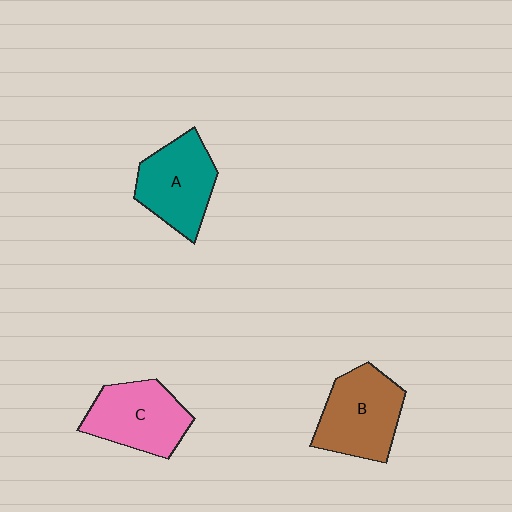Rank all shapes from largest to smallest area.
From largest to smallest: B (brown), A (teal), C (pink).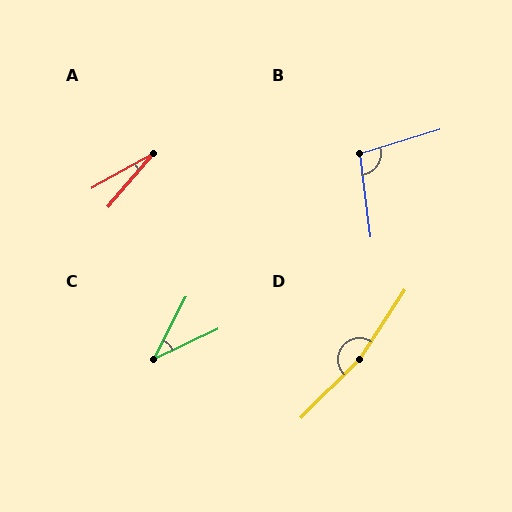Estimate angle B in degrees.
Approximately 100 degrees.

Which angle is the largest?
D, at approximately 168 degrees.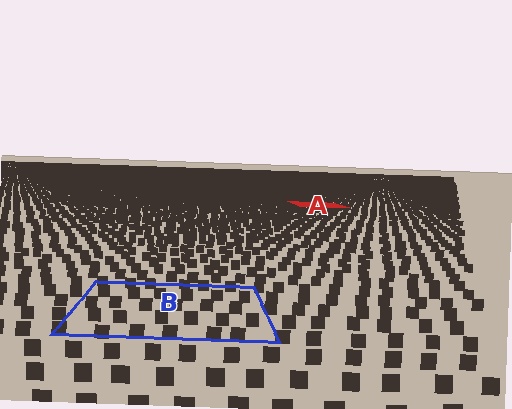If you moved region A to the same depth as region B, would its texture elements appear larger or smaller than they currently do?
They would appear larger. At a closer depth, the same texture elements are projected at a bigger on-screen size.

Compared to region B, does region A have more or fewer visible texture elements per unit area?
Region A has more texture elements per unit area — they are packed more densely because it is farther away.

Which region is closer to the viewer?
Region B is closer. The texture elements there are larger and more spread out.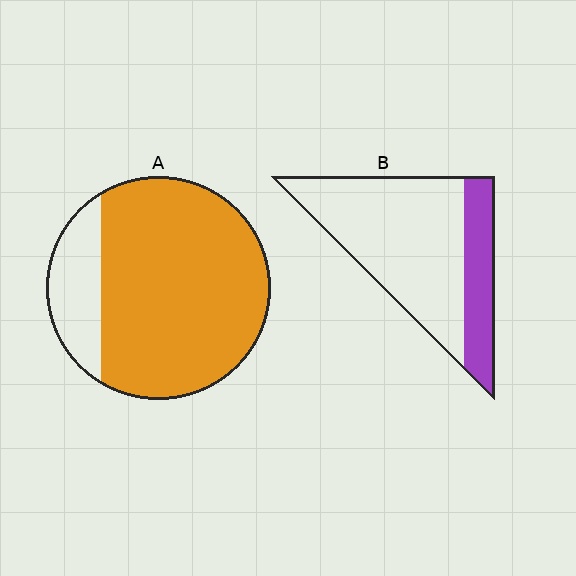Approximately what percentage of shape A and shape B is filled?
A is approximately 80% and B is approximately 25%.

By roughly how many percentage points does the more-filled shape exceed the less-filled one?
By roughly 55 percentage points (A over B).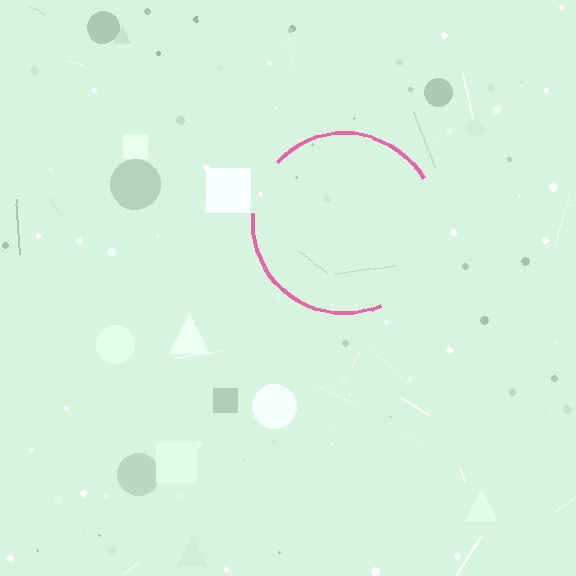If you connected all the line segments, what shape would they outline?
They would outline a circle.